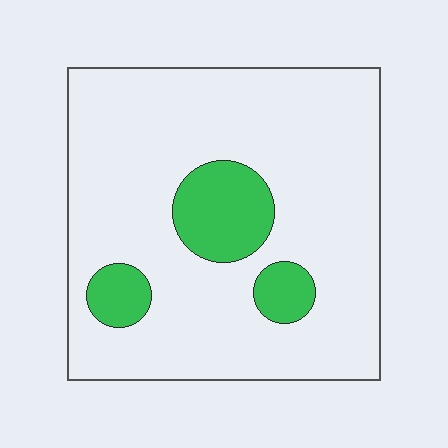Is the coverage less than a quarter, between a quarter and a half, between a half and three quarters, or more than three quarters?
Less than a quarter.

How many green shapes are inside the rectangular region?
3.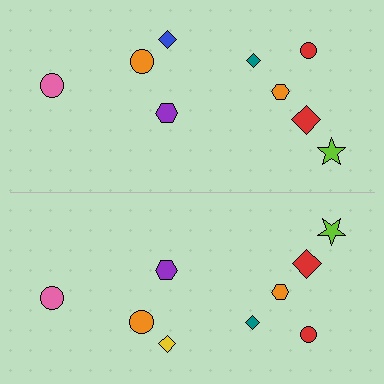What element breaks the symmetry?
The yellow diamond on the bottom side breaks the symmetry — its mirror counterpart is blue.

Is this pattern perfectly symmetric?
No, the pattern is not perfectly symmetric. The yellow diamond on the bottom side breaks the symmetry — its mirror counterpart is blue.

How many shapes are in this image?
There are 18 shapes in this image.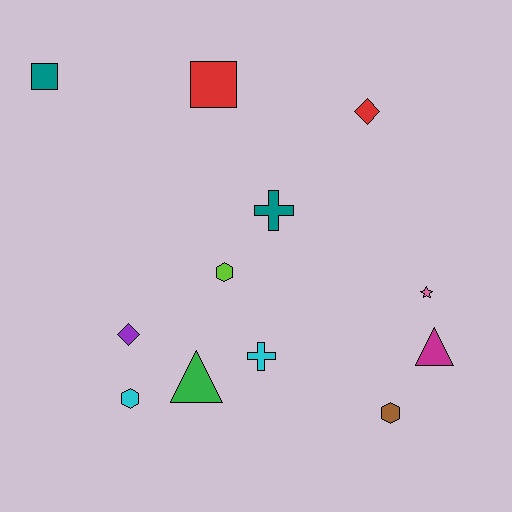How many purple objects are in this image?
There is 1 purple object.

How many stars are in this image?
There is 1 star.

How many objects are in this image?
There are 12 objects.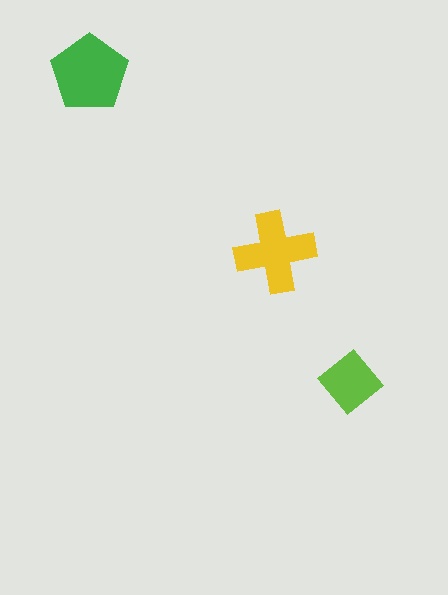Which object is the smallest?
The lime diamond.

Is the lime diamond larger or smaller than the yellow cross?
Smaller.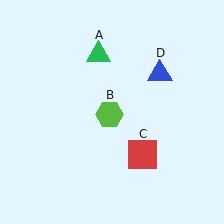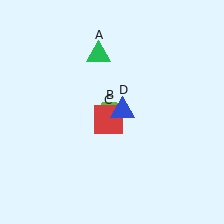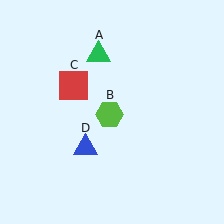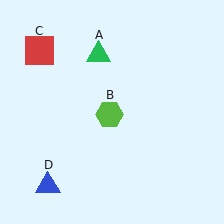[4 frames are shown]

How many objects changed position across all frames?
2 objects changed position: red square (object C), blue triangle (object D).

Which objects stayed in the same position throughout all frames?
Green triangle (object A) and lime hexagon (object B) remained stationary.